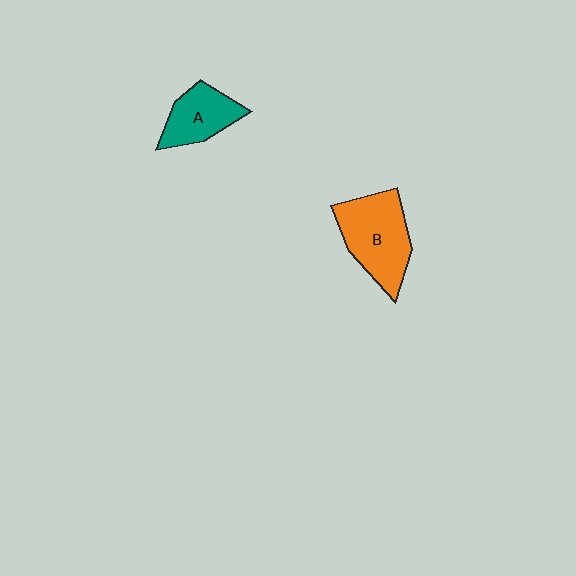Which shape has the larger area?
Shape B (orange).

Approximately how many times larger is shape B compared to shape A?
Approximately 1.5 times.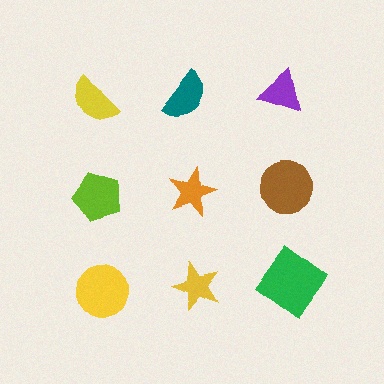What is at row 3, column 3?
A green diamond.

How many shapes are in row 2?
3 shapes.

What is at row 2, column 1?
A lime pentagon.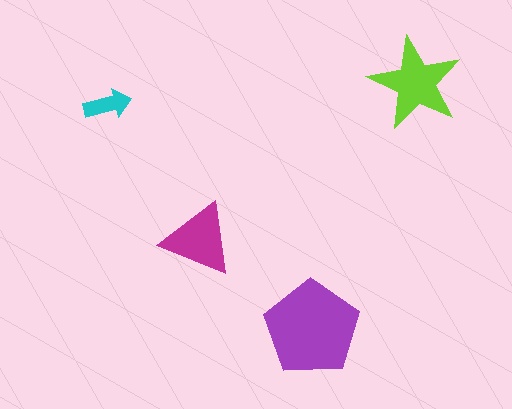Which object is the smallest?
The cyan arrow.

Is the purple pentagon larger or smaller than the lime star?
Larger.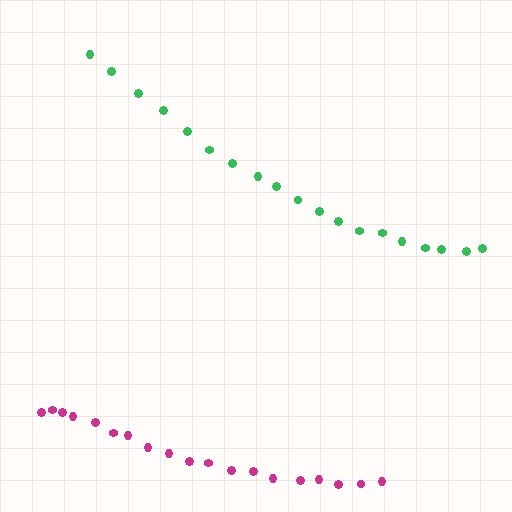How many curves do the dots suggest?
There are 2 distinct paths.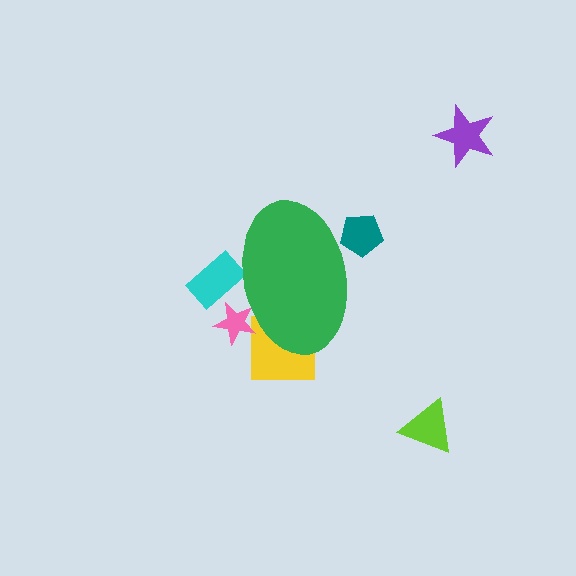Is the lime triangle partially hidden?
No, the lime triangle is fully visible.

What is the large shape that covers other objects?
A green ellipse.